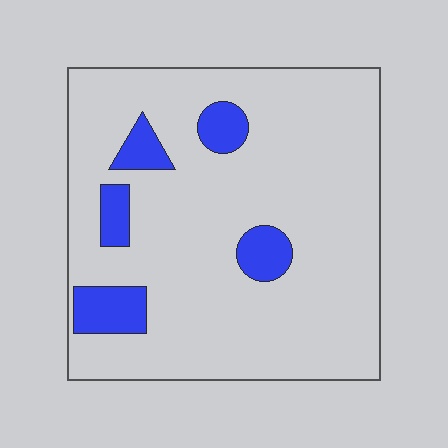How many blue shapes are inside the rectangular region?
5.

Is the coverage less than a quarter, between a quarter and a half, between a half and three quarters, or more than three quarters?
Less than a quarter.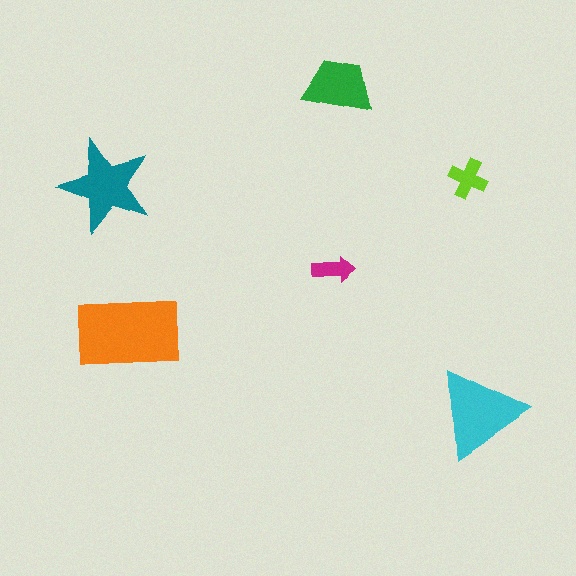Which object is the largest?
The orange rectangle.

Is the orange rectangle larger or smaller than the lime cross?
Larger.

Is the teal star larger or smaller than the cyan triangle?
Smaller.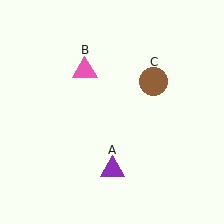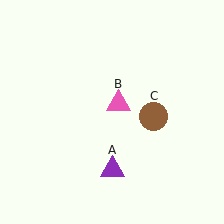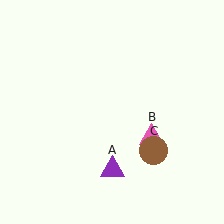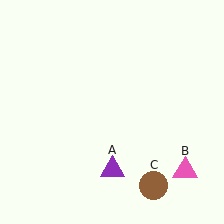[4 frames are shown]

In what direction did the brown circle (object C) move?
The brown circle (object C) moved down.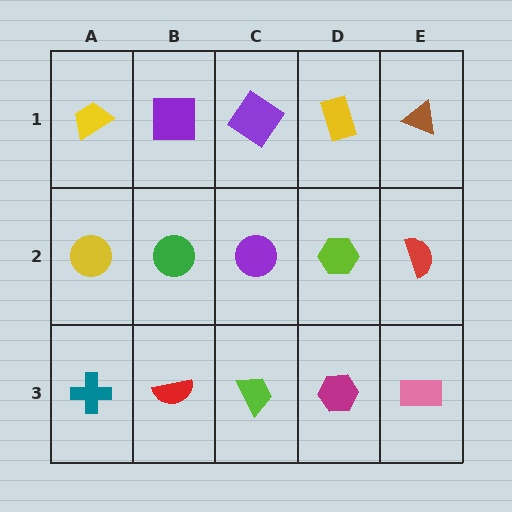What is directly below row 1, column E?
A red semicircle.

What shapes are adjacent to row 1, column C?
A purple circle (row 2, column C), a purple square (row 1, column B), a yellow rectangle (row 1, column D).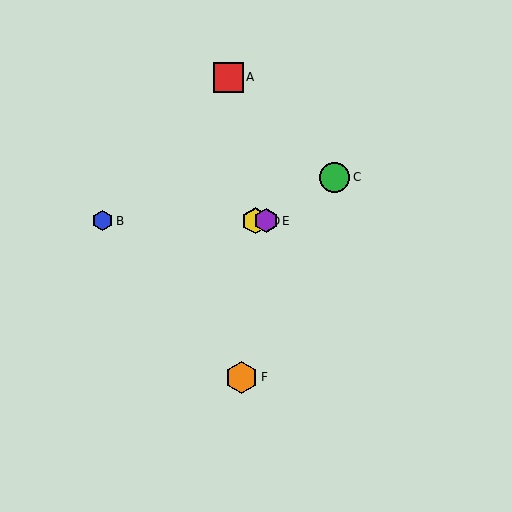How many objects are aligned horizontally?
3 objects (B, D, E) are aligned horizontally.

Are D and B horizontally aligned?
Yes, both are at y≈221.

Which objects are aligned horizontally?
Objects B, D, E are aligned horizontally.